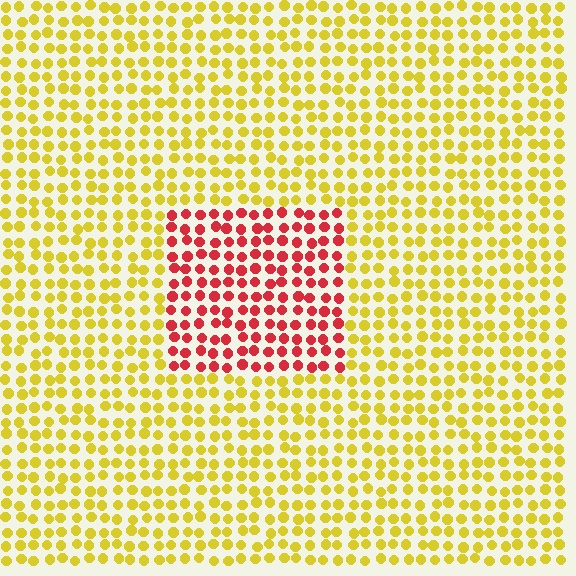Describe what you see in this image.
The image is filled with small yellow elements in a uniform arrangement. A rectangle-shaped region is visible where the elements are tinted to a slightly different hue, forming a subtle color boundary.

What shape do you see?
I see a rectangle.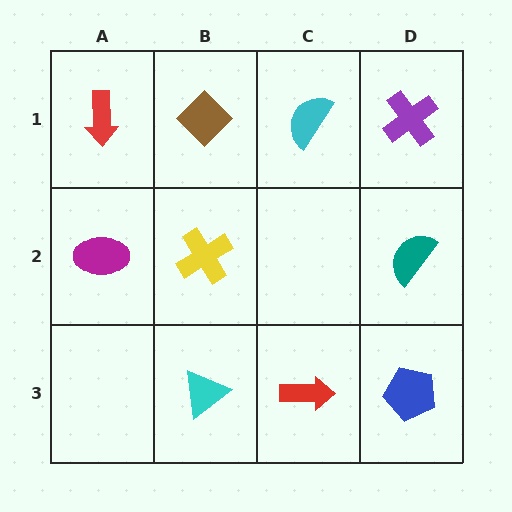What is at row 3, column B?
A cyan triangle.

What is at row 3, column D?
A blue pentagon.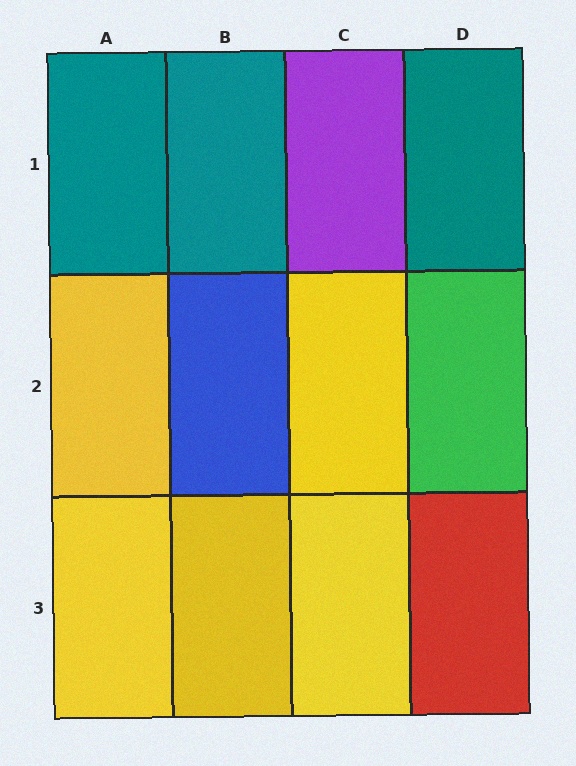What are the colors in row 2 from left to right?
Yellow, blue, yellow, green.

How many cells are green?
1 cell is green.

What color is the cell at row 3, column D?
Red.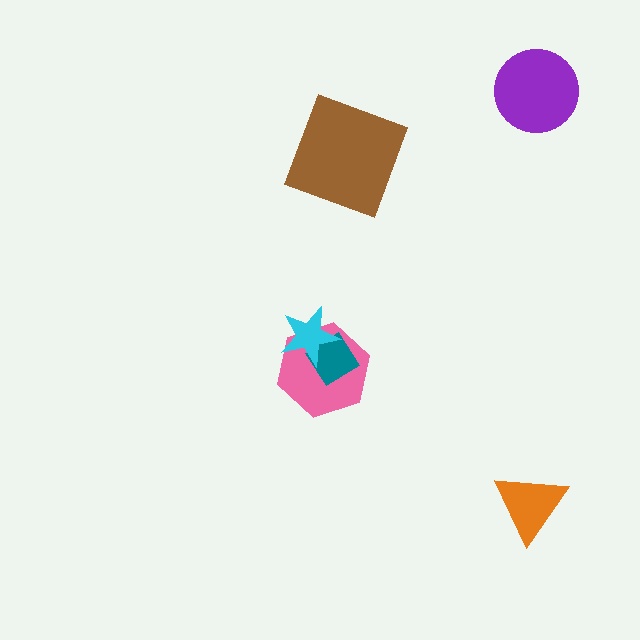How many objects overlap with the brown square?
0 objects overlap with the brown square.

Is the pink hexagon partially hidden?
Yes, it is partially covered by another shape.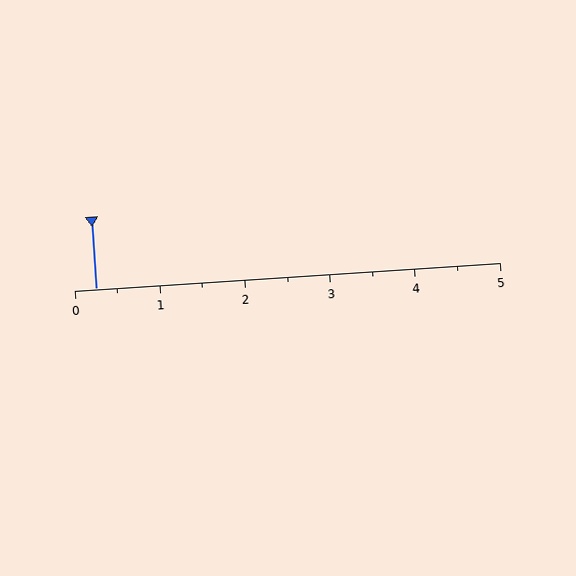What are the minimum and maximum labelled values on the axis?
The axis runs from 0 to 5.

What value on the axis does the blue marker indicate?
The marker indicates approximately 0.2.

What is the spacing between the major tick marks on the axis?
The major ticks are spaced 1 apart.